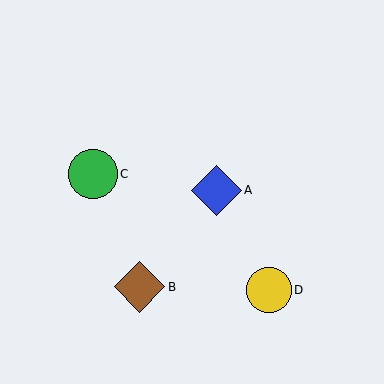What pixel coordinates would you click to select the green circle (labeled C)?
Click at (93, 174) to select the green circle C.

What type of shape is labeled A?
Shape A is a blue diamond.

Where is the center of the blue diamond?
The center of the blue diamond is at (216, 190).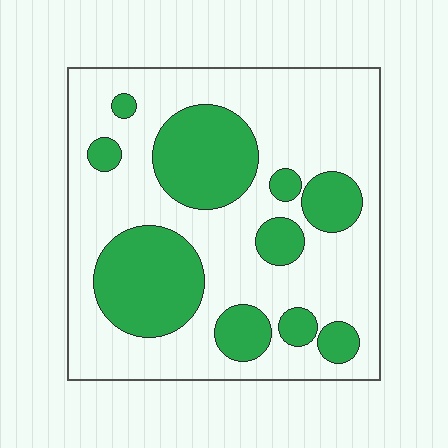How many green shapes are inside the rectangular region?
10.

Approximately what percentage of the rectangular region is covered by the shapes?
Approximately 30%.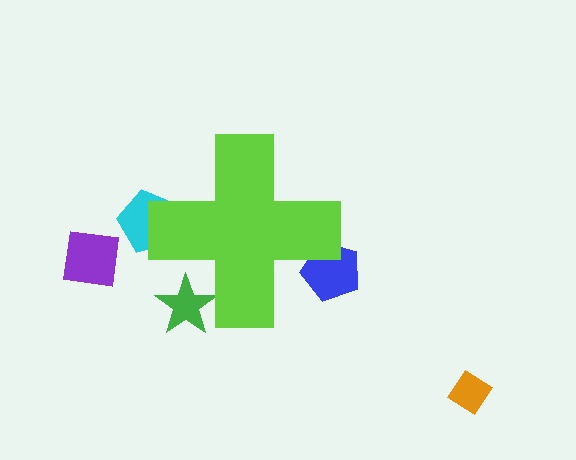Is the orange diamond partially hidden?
No, the orange diamond is fully visible.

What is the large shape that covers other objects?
A lime cross.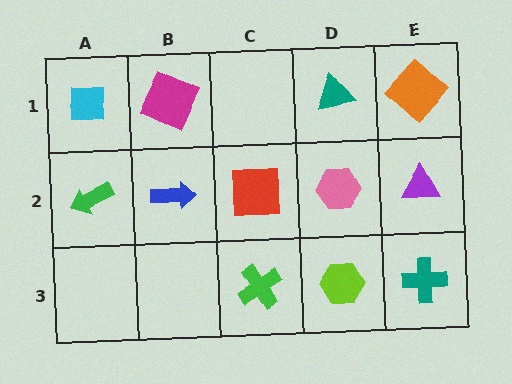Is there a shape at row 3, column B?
No, that cell is empty.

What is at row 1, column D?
A teal triangle.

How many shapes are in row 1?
4 shapes.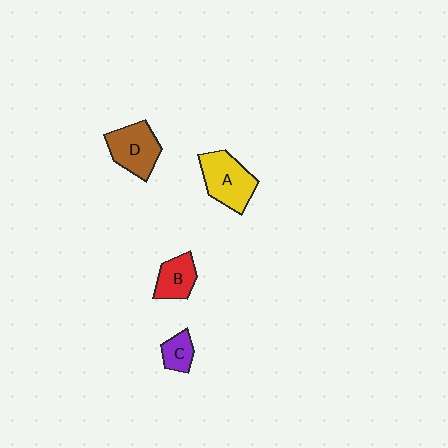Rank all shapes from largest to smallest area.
From largest to smallest: A (yellow), D (brown), B (red), C (purple).